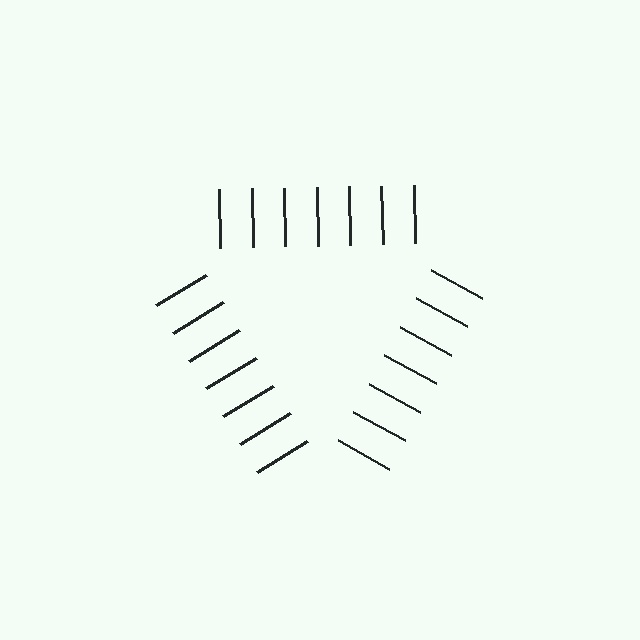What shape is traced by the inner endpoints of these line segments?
An illusory triangle — the line segments terminate on its edges but no continuous stroke is drawn.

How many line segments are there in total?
21 — 7 along each of the 3 edges.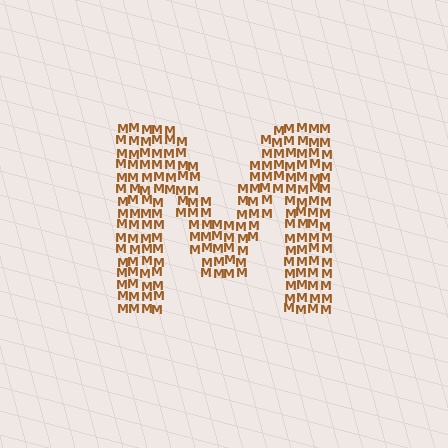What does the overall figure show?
The overall figure shows the letter M.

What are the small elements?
The small elements are letter M's.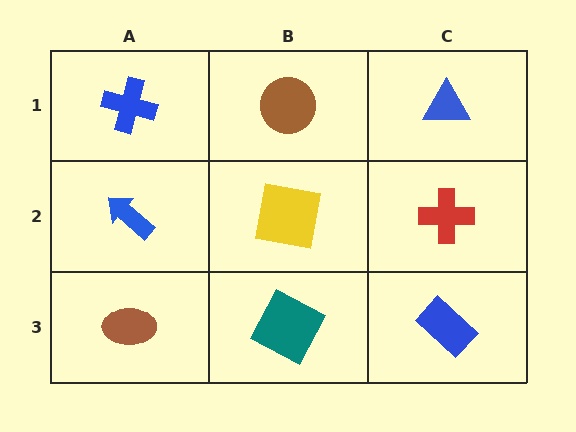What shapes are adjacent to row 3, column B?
A yellow square (row 2, column B), a brown ellipse (row 3, column A), a blue rectangle (row 3, column C).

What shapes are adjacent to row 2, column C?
A blue triangle (row 1, column C), a blue rectangle (row 3, column C), a yellow square (row 2, column B).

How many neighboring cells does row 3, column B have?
3.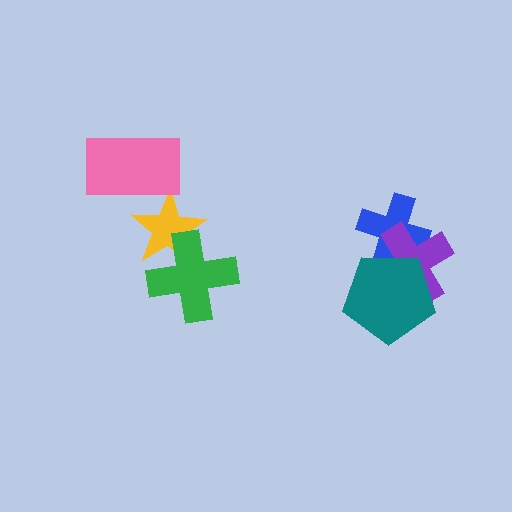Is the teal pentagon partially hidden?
No, no other shape covers it.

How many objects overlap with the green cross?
1 object overlaps with the green cross.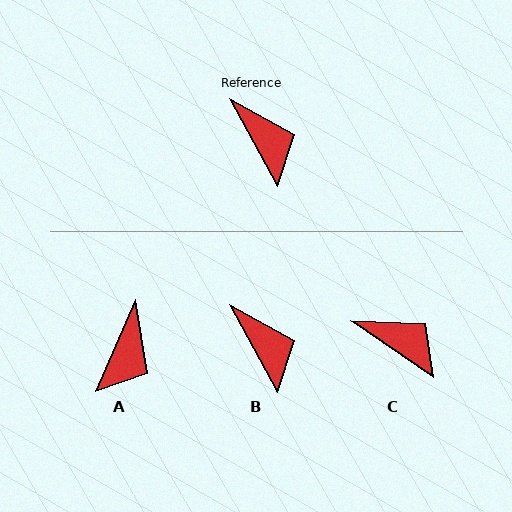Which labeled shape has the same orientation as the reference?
B.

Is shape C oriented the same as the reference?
No, it is off by about 27 degrees.